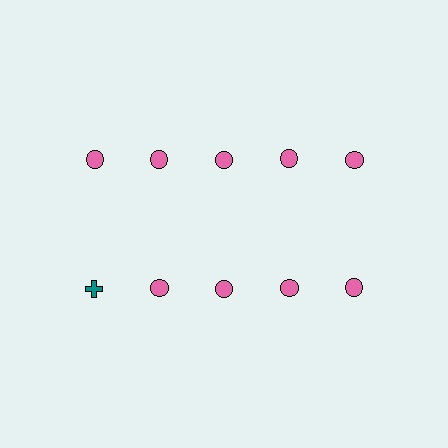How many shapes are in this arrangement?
There are 10 shapes arranged in a grid pattern.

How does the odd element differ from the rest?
It differs in both color (teal instead of pink) and shape (cross instead of circle).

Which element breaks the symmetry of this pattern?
The teal cross in the second row, leftmost column breaks the symmetry. All other shapes are pink circles.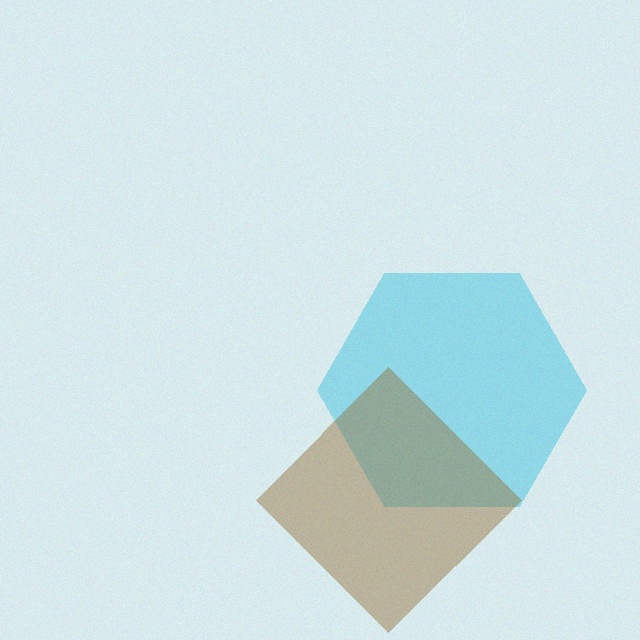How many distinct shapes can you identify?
There are 2 distinct shapes: a cyan hexagon, a brown diamond.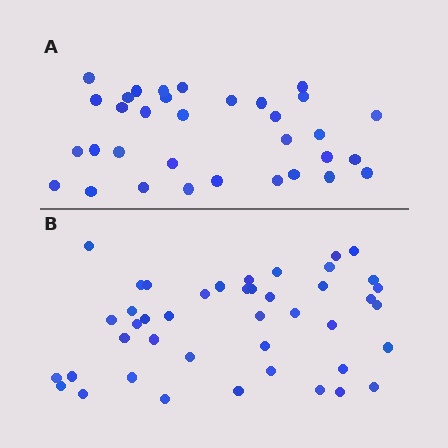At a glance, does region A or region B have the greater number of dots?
Region B (the bottom region) has more dots.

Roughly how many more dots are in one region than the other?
Region B has roughly 10 or so more dots than region A.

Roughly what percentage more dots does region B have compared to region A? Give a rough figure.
About 30% more.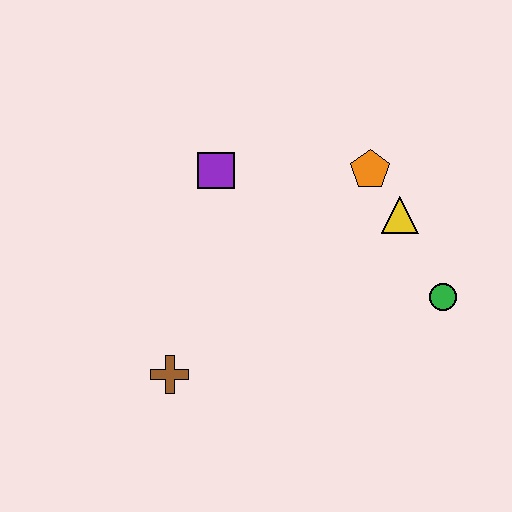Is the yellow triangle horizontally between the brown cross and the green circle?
Yes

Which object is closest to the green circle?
The yellow triangle is closest to the green circle.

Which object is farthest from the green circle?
The brown cross is farthest from the green circle.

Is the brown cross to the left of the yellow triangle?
Yes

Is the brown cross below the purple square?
Yes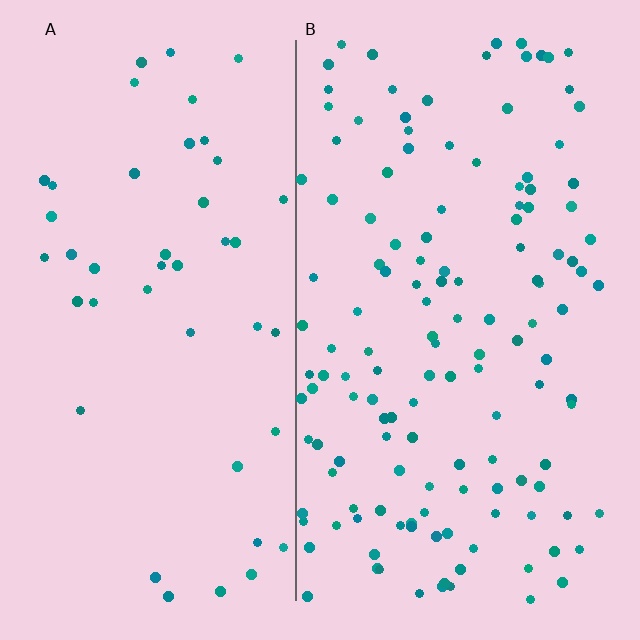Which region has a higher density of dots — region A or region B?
B (the right).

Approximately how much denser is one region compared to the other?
Approximately 3.0× — region B over region A.